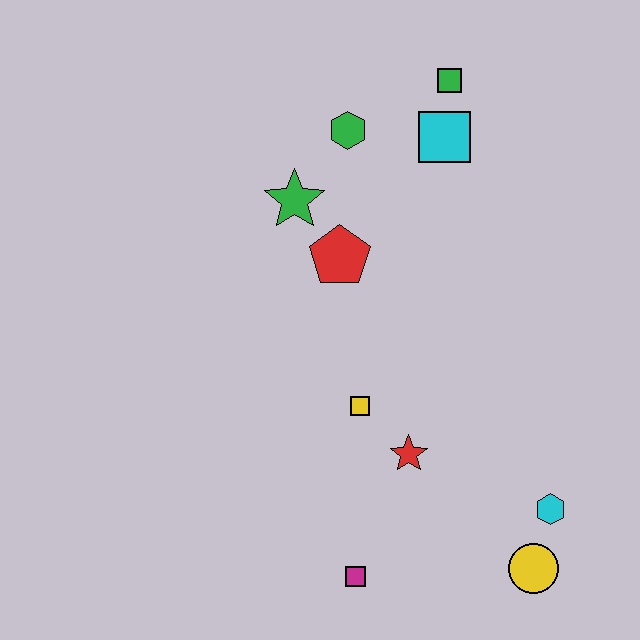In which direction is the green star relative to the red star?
The green star is above the red star.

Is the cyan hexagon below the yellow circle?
No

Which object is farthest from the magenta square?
The green square is farthest from the magenta square.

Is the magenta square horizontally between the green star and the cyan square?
Yes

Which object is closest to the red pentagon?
The green star is closest to the red pentagon.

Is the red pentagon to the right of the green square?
No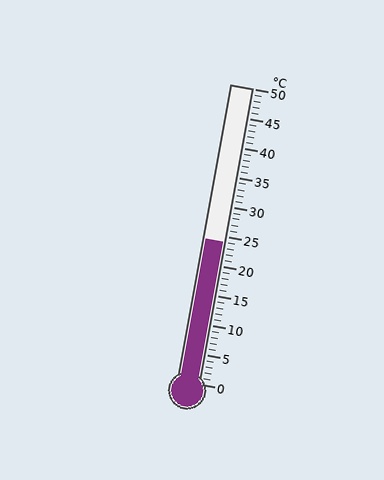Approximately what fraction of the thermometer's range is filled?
The thermometer is filled to approximately 50% of its range.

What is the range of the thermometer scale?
The thermometer scale ranges from 0°C to 50°C.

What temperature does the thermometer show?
The thermometer shows approximately 24°C.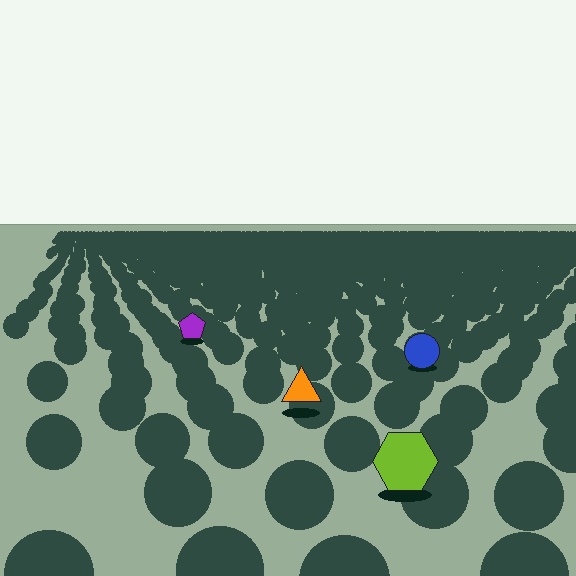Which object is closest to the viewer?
The lime hexagon is closest. The texture marks near it are larger and more spread out.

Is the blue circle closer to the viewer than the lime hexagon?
No. The lime hexagon is closer — you can tell from the texture gradient: the ground texture is coarser near it.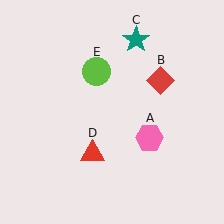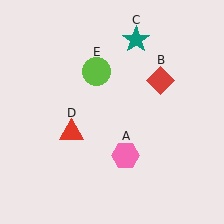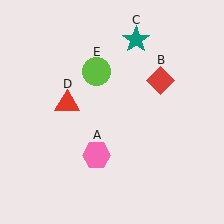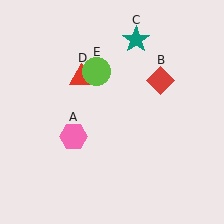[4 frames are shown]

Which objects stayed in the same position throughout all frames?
Red diamond (object B) and teal star (object C) and lime circle (object E) remained stationary.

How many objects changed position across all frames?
2 objects changed position: pink hexagon (object A), red triangle (object D).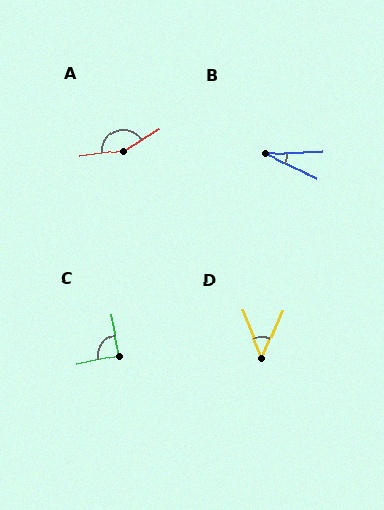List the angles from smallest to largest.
B (28°), D (45°), C (90°), A (155°).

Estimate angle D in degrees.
Approximately 45 degrees.